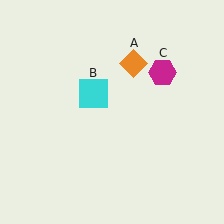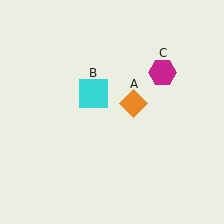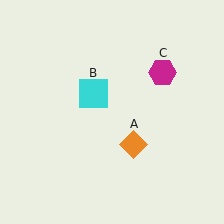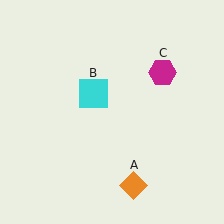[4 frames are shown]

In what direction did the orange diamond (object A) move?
The orange diamond (object A) moved down.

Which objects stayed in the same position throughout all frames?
Cyan square (object B) and magenta hexagon (object C) remained stationary.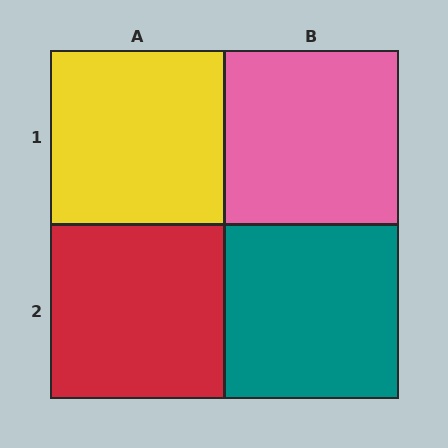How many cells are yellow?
1 cell is yellow.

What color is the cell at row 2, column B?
Teal.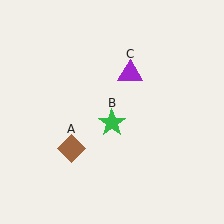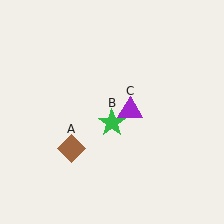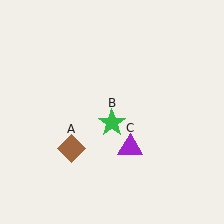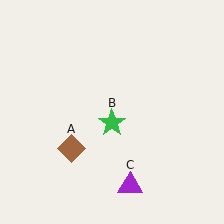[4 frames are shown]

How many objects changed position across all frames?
1 object changed position: purple triangle (object C).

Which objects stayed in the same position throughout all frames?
Brown diamond (object A) and green star (object B) remained stationary.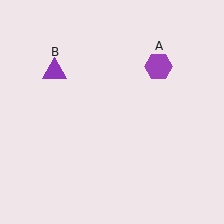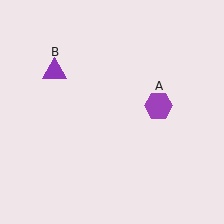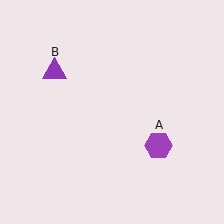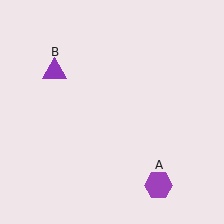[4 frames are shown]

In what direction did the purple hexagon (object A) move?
The purple hexagon (object A) moved down.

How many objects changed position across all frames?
1 object changed position: purple hexagon (object A).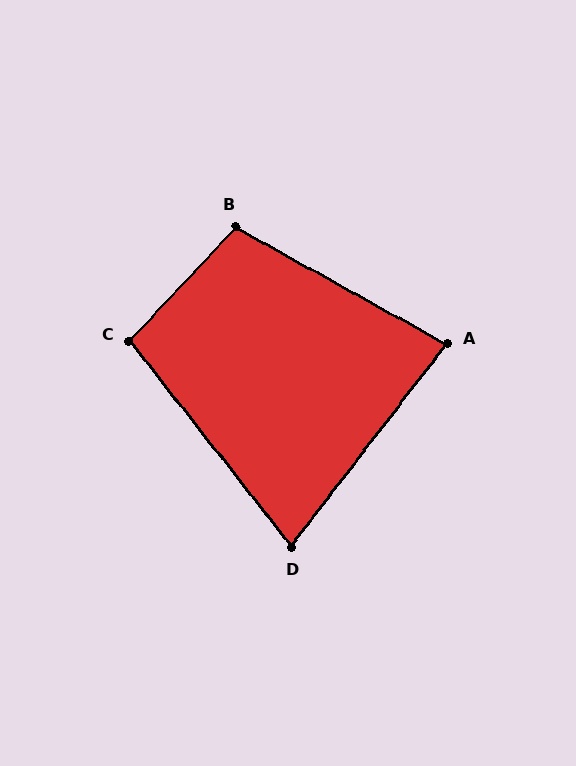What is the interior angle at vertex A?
Approximately 81 degrees (acute).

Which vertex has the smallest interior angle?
D, at approximately 76 degrees.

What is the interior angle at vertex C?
Approximately 99 degrees (obtuse).